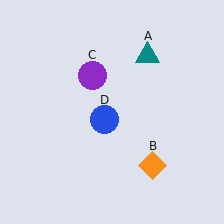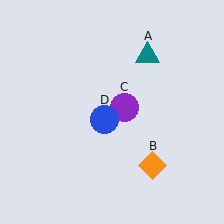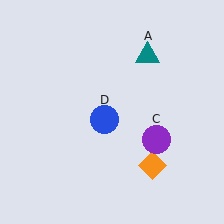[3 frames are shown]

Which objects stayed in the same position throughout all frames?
Teal triangle (object A) and orange diamond (object B) and blue circle (object D) remained stationary.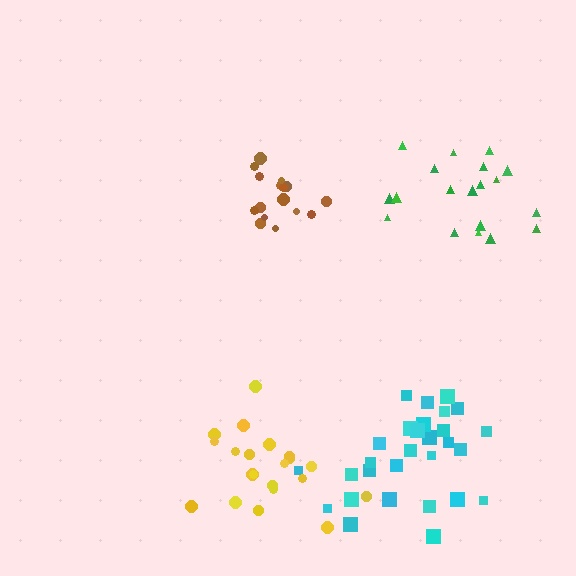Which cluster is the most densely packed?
Brown.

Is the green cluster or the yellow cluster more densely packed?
Yellow.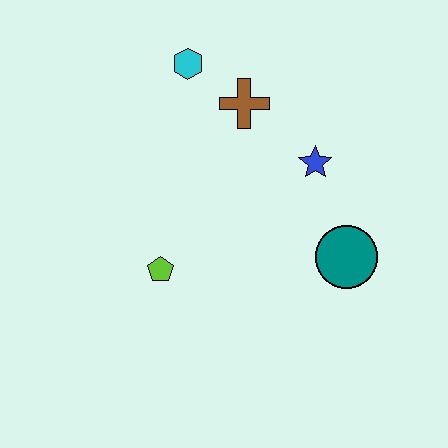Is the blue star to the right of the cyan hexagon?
Yes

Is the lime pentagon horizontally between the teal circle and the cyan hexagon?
No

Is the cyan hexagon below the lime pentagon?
No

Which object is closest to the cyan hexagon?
The brown cross is closest to the cyan hexagon.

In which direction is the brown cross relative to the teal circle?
The brown cross is above the teal circle.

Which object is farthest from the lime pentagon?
The cyan hexagon is farthest from the lime pentagon.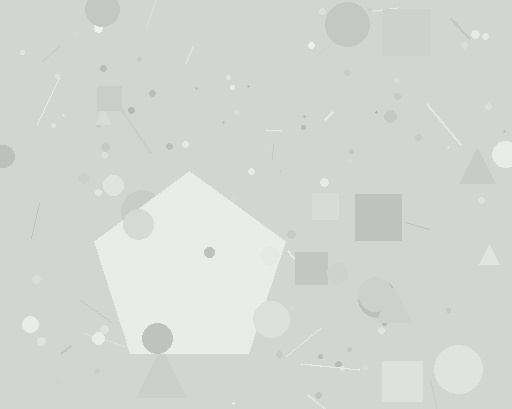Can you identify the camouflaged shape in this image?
The camouflaged shape is a pentagon.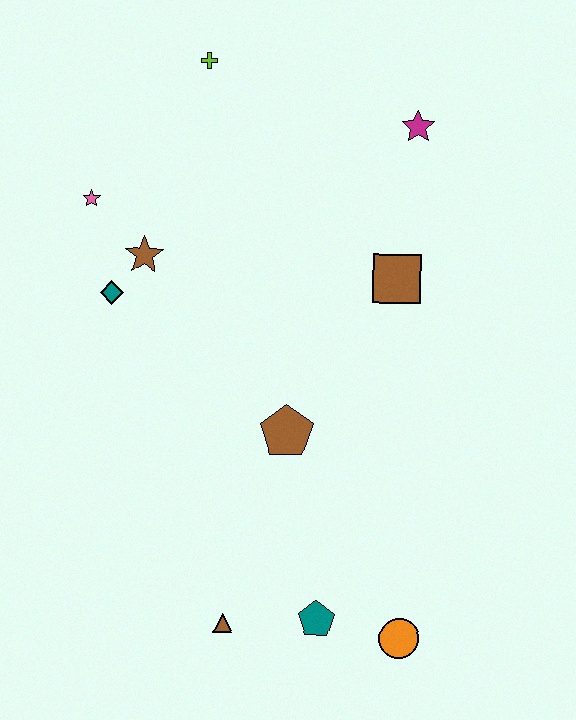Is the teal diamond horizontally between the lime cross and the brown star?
No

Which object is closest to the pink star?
The brown star is closest to the pink star.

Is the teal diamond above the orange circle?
Yes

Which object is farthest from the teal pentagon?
The lime cross is farthest from the teal pentagon.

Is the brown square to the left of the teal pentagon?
No